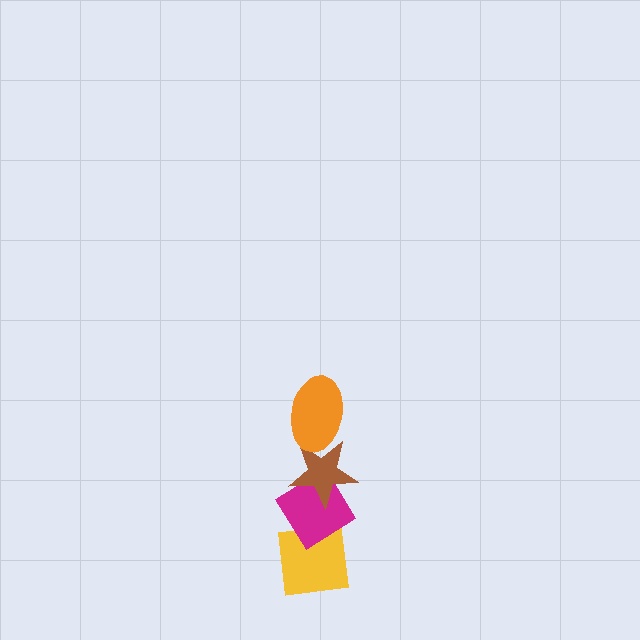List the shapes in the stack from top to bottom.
From top to bottom: the orange ellipse, the brown star, the magenta diamond, the yellow square.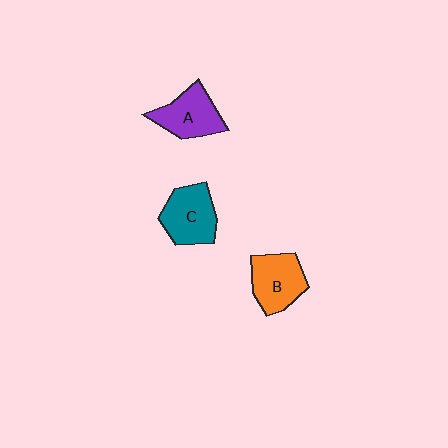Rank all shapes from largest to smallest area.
From largest to smallest: C (teal), B (orange), A (purple).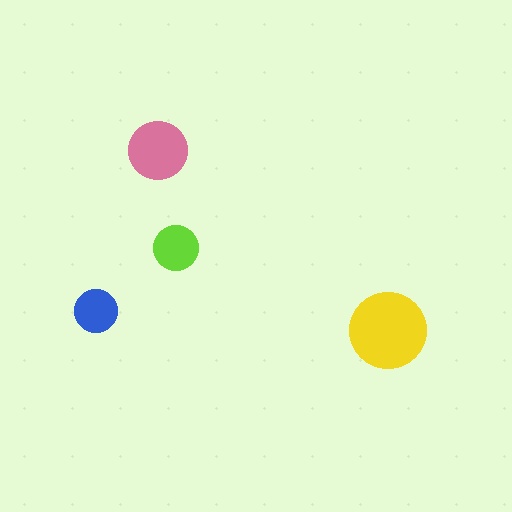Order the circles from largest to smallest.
the yellow one, the pink one, the lime one, the blue one.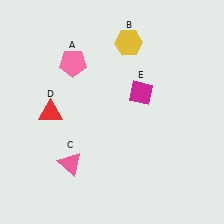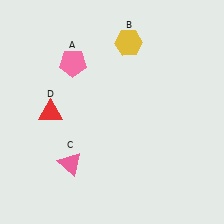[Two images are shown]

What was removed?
The magenta diamond (E) was removed in Image 2.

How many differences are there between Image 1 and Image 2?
There is 1 difference between the two images.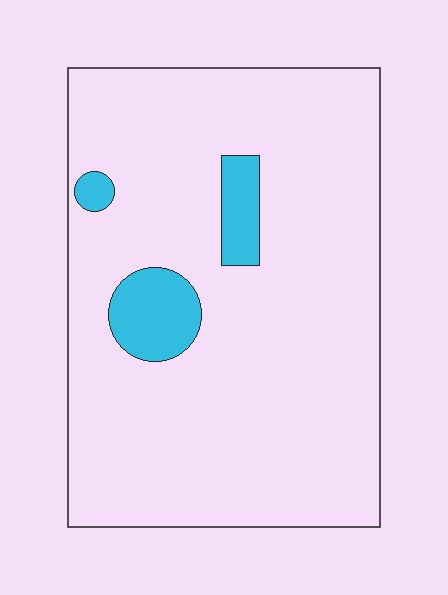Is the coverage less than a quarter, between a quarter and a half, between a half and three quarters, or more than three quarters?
Less than a quarter.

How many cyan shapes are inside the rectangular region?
3.